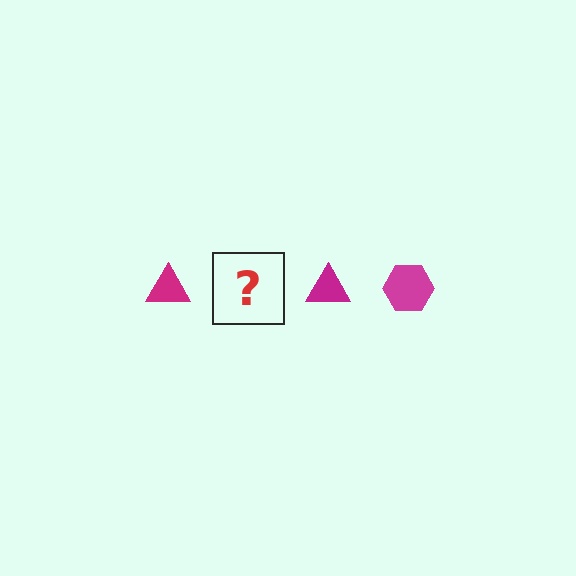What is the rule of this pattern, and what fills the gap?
The rule is that the pattern cycles through triangle, hexagon shapes in magenta. The gap should be filled with a magenta hexagon.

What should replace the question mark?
The question mark should be replaced with a magenta hexagon.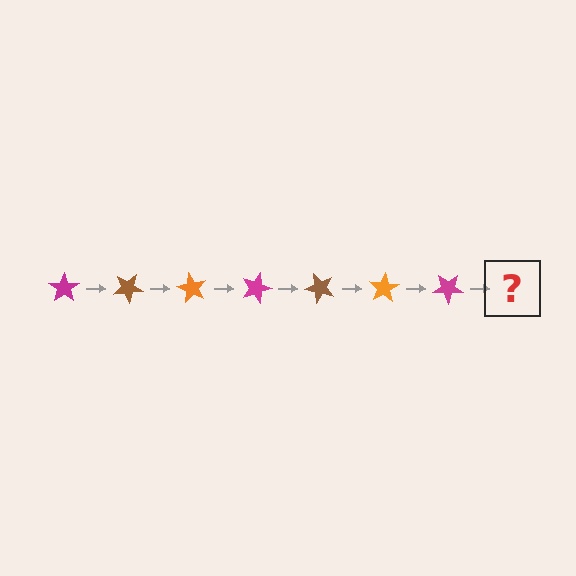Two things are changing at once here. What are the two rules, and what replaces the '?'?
The two rules are that it rotates 30 degrees each step and the color cycles through magenta, brown, and orange. The '?' should be a brown star, rotated 210 degrees from the start.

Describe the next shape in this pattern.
It should be a brown star, rotated 210 degrees from the start.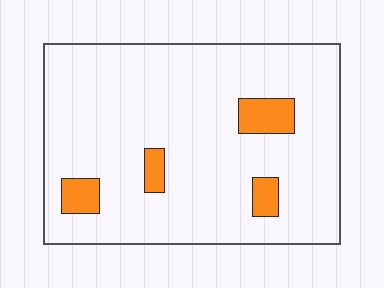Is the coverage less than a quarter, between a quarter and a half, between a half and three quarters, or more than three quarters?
Less than a quarter.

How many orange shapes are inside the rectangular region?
4.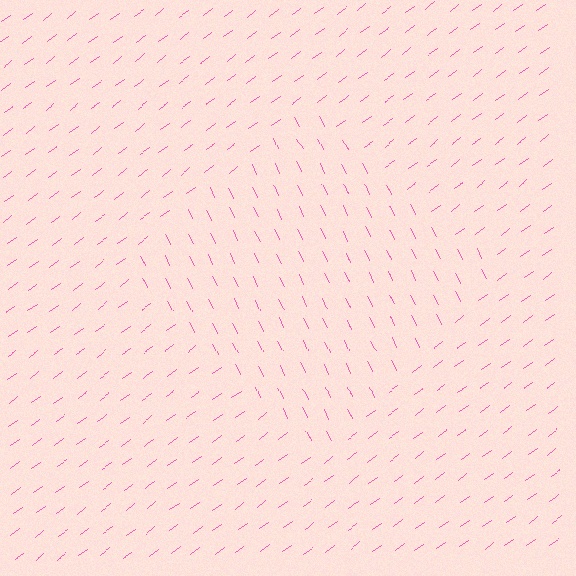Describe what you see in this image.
The image is filled with small pink line segments. A diamond region in the image has lines oriented differently from the surrounding lines, creating a visible texture boundary.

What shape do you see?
I see a diamond.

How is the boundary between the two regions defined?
The boundary is defined purely by a change in line orientation (approximately 79 degrees difference). All lines are the same color and thickness.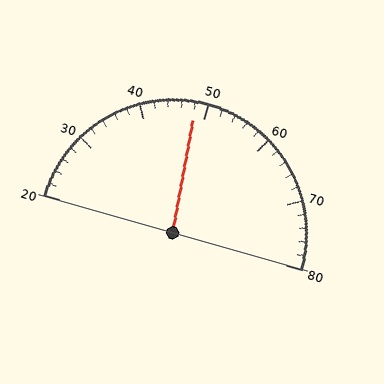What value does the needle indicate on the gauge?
The needle indicates approximately 48.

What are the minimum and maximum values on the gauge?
The gauge ranges from 20 to 80.